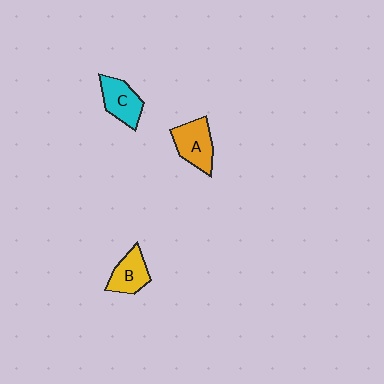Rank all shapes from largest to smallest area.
From largest to smallest: A (orange), C (cyan), B (yellow).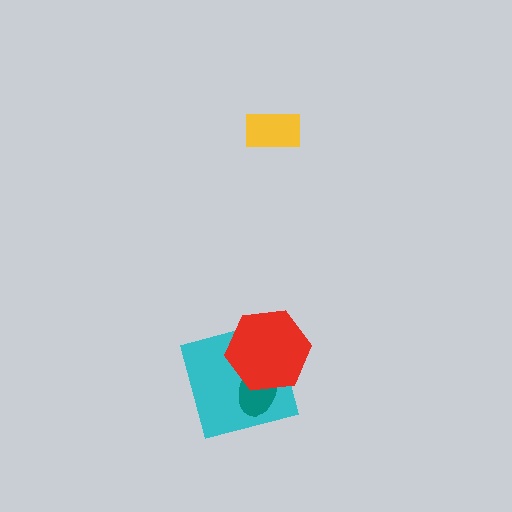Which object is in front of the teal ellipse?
The red hexagon is in front of the teal ellipse.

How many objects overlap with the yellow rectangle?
0 objects overlap with the yellow rectangle.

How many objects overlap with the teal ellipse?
2 objects overlap with the teal ellipse.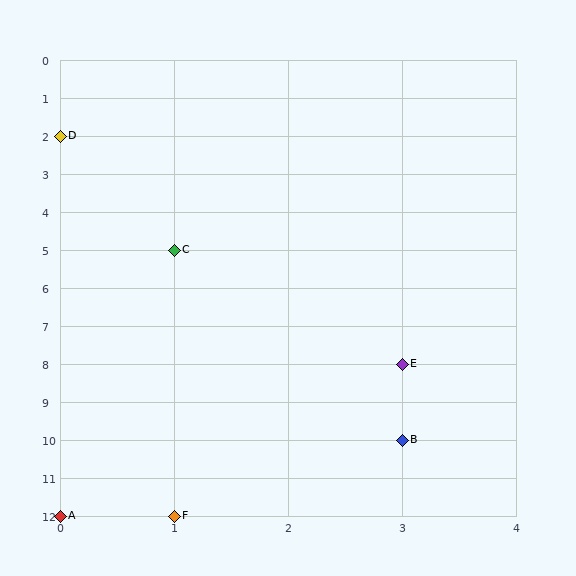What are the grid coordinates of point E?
Point E is at grid coordinates (3, 8).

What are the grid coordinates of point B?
Point B is at grid coordinates (3, 10).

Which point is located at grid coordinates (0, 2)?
Point D is at (0, 2).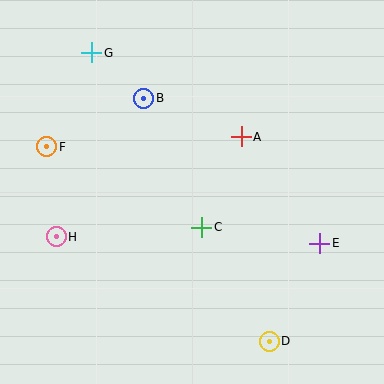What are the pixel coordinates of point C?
Point C is at (202, 227).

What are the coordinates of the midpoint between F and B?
The midpoint between F and B is at (95, 122).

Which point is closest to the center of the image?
Point C at (202, 227) is closest to the center.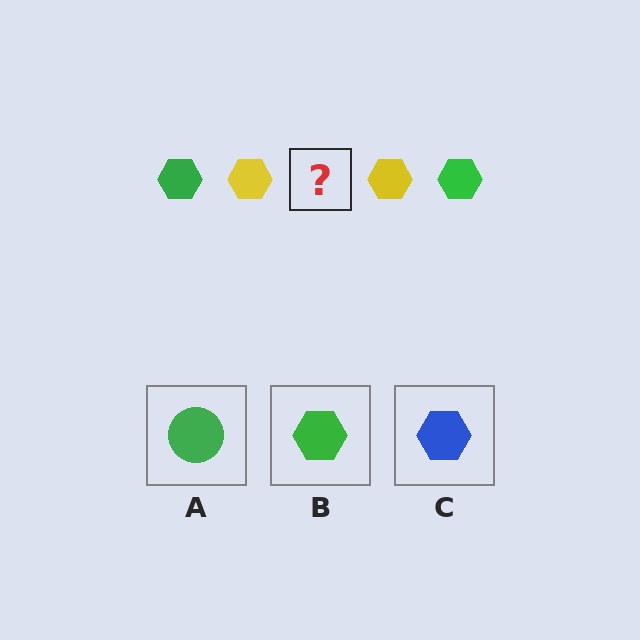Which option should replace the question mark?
Option B.